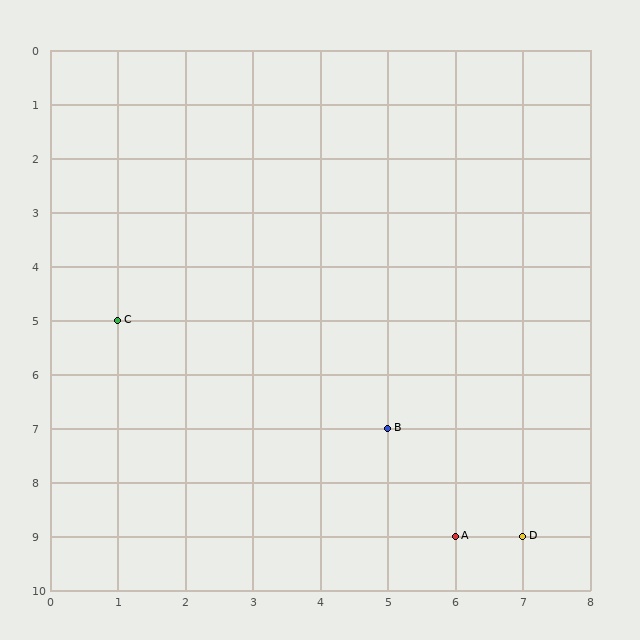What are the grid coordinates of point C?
Point C is at grid coordinates (1, 5).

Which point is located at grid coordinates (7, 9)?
Point D is at (7, 9).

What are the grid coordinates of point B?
Point B is at grid coordinates (5, 7).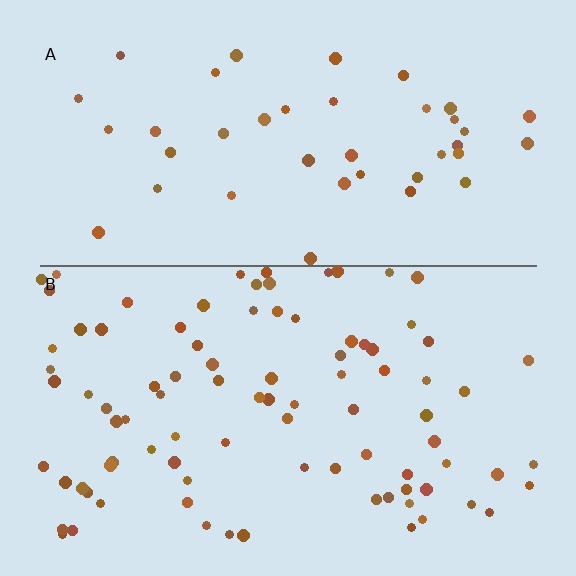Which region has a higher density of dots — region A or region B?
B (the bottom).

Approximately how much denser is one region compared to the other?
Approximately 2.2× — region B over region A.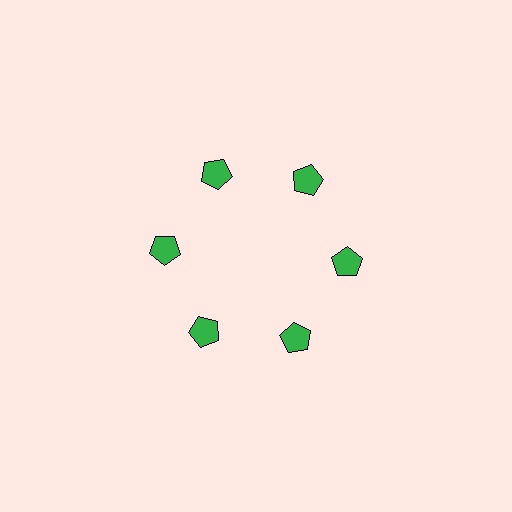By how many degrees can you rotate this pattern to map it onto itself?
The pattern maps onto itself every 60 degrees of rotation.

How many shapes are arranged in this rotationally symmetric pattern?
There are 6 shapes, arranged in 6 groups of 1.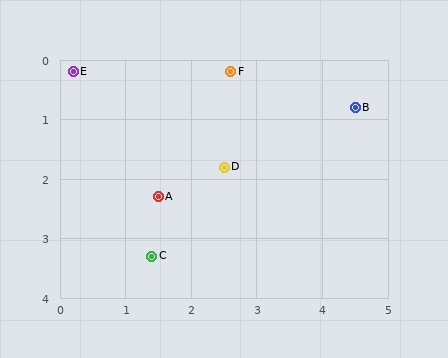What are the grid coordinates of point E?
Point E is at approximately (0.2, 0.2).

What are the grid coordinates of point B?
Point B is at approximately (4.5, 0.8).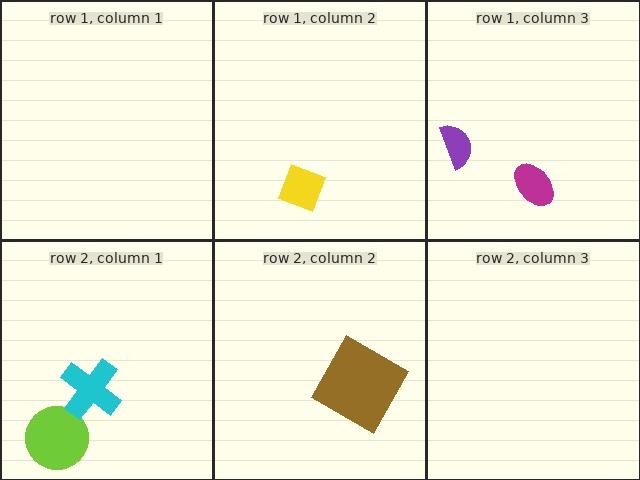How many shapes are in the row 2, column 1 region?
2.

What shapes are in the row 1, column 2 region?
The yellow diamond.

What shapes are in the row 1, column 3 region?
The purple semicircle, the magenta ellipse.